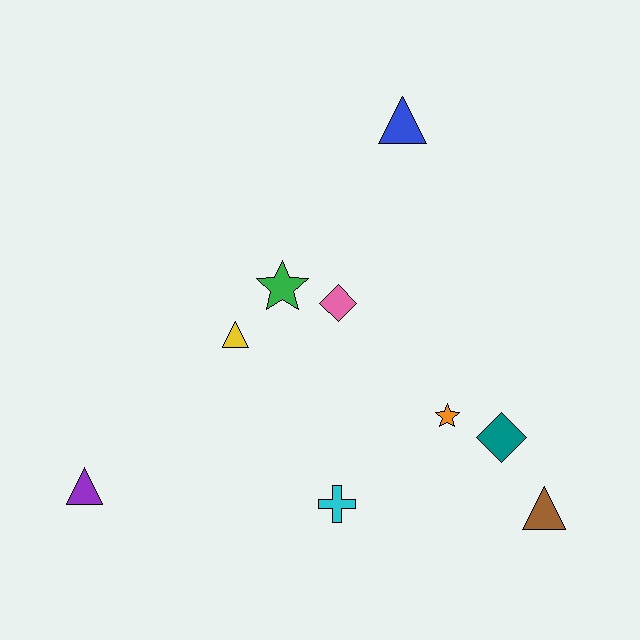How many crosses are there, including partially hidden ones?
There is 1 cross.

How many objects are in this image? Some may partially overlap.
There are 9 objects.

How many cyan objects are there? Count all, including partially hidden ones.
There is 1 cyan object.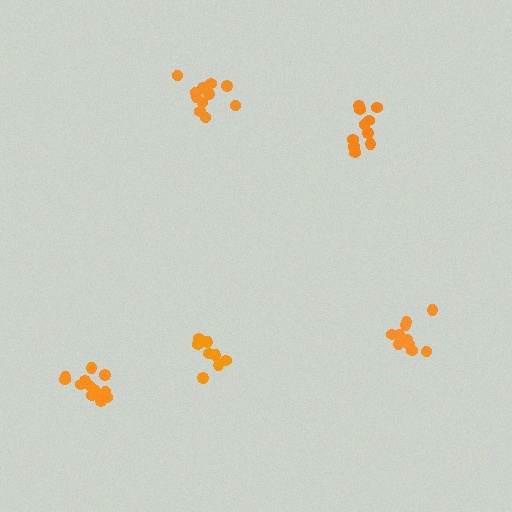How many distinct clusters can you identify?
There are 5 distinct clusters.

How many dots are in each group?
Group 1: 14 dots, Group 2: 10 dots, Group 3: 12 dots, Group 4: 8 dots, Group 5: 10 dots (54 total).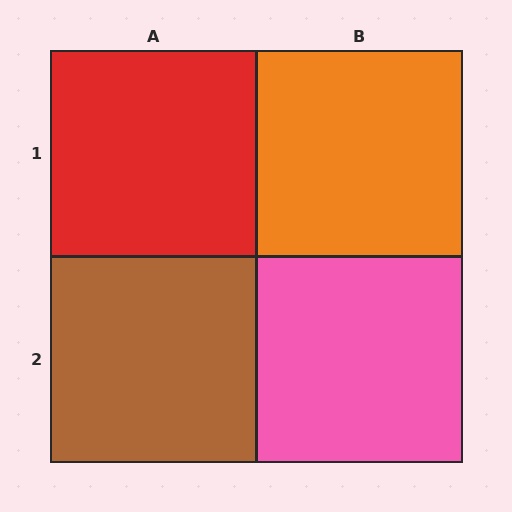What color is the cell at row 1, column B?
Orange.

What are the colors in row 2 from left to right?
Brown, pink.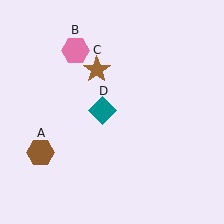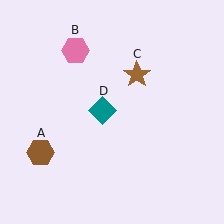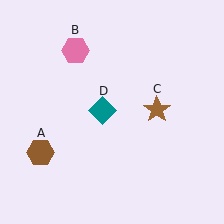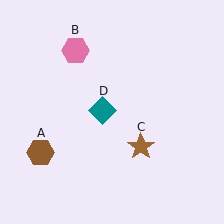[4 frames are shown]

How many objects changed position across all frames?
1 object changed position: brown star (object C).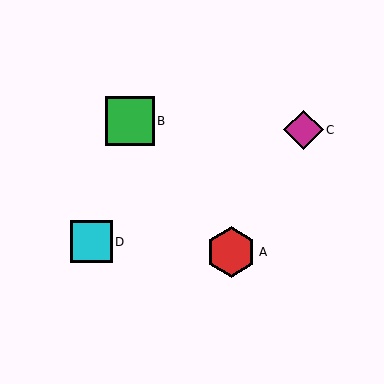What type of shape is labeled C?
Shape C is a magenta diamond.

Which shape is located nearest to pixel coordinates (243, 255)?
The red hexagon (labeled A) at (231, 252) is nearest to that location.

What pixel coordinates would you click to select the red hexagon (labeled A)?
Click at (231, 252) to select the red hexagon A.